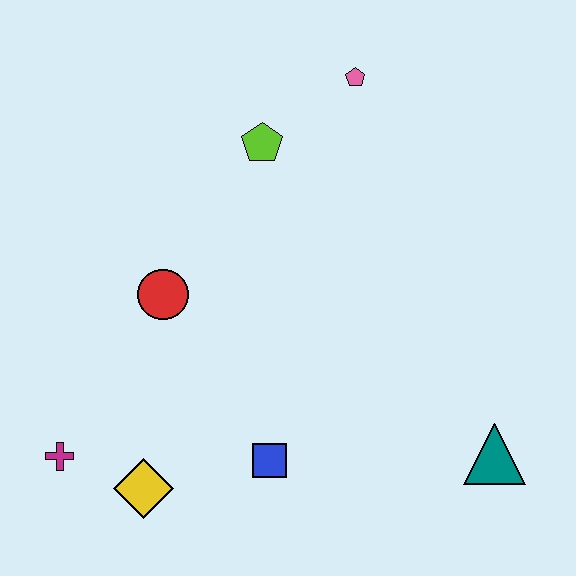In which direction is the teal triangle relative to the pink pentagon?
The teal triangle is below the pink pentagon.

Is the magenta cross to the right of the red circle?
No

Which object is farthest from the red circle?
The teal triangle is farthest from the red circle.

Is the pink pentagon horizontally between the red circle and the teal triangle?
Yes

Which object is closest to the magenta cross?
The yellow diamond is closest to the magenta cross.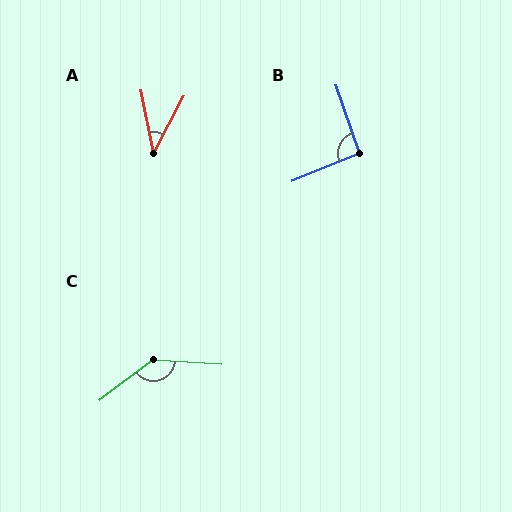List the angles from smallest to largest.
A (39°), B (93°), C (139°).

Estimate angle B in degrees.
Approximately 93 degrees.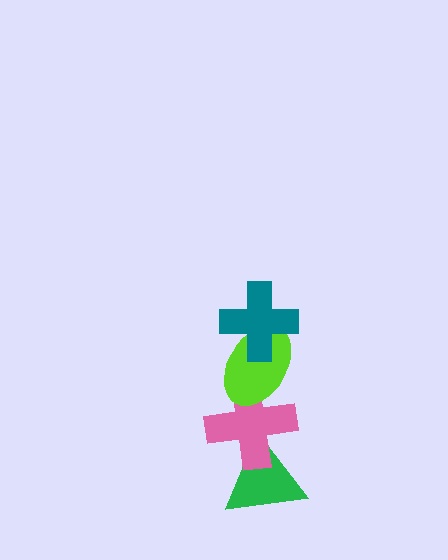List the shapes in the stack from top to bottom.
From top to bottom: the teal cross, the lime ellipse, the pink cross, the green triangle.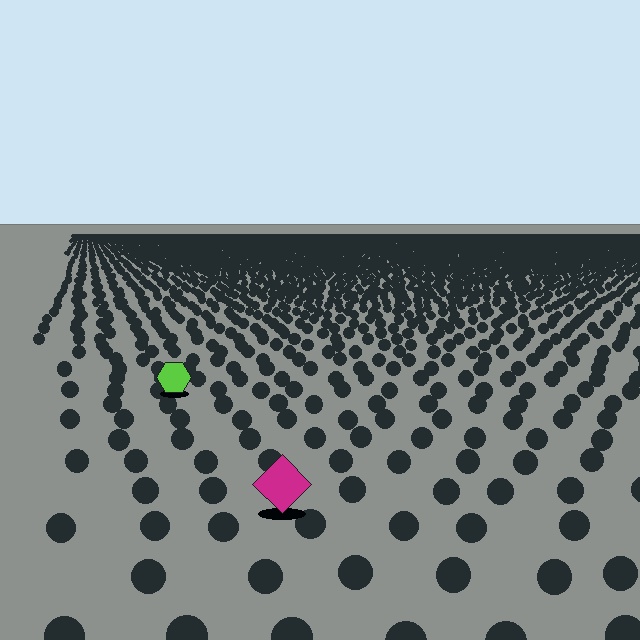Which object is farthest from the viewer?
The lime hexagon is farthest from the viewer. It appears smaller and the ground texture around it is denser.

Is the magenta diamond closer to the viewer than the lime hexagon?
Yes. The magenta diamond is closer — you can tell from the texture gradient: the ground texture is coarser near it.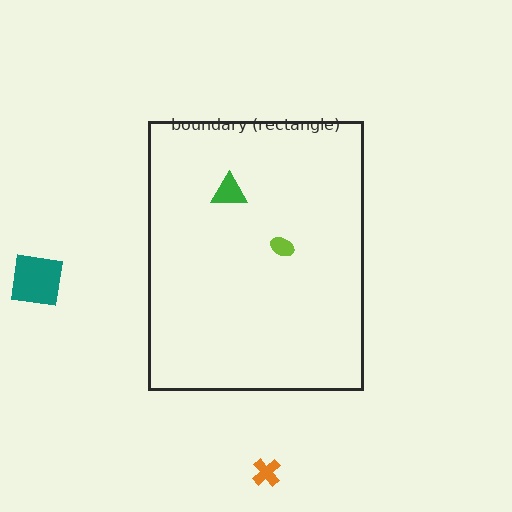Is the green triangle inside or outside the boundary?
Inside.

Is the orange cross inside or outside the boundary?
Outside.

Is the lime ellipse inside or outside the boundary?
Inside.